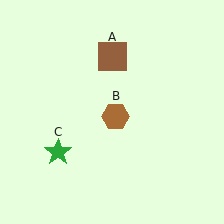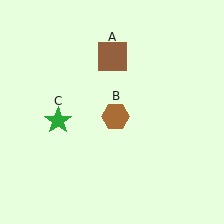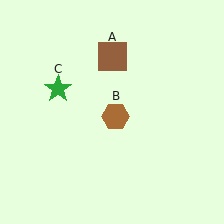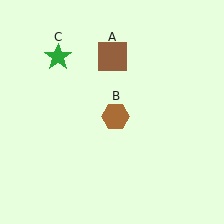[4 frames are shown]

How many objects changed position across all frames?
1 object changed position: green star (object C).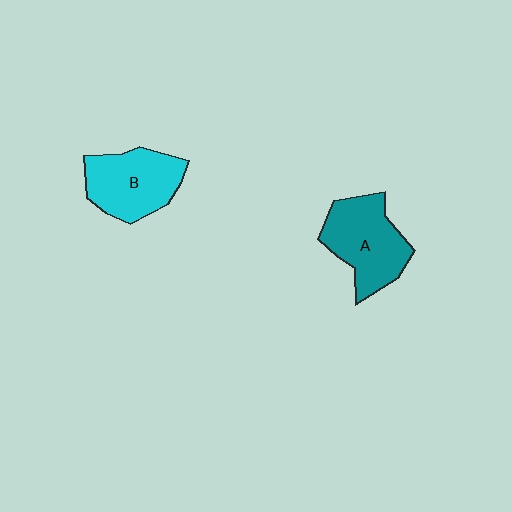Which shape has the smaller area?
Shape B (cyan).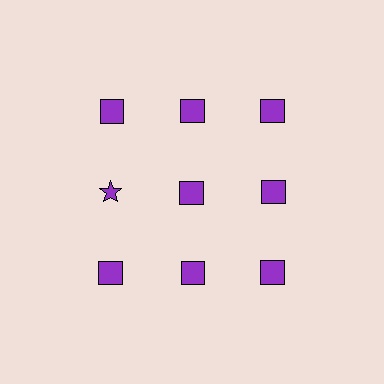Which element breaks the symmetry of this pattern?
The purple star in the second row, leftmost column breaks the symmetry. All other shapes are purple squares.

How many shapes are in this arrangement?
There are 9 shapes arranged in a grid pattern.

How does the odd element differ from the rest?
It has a different shape: star instead of square.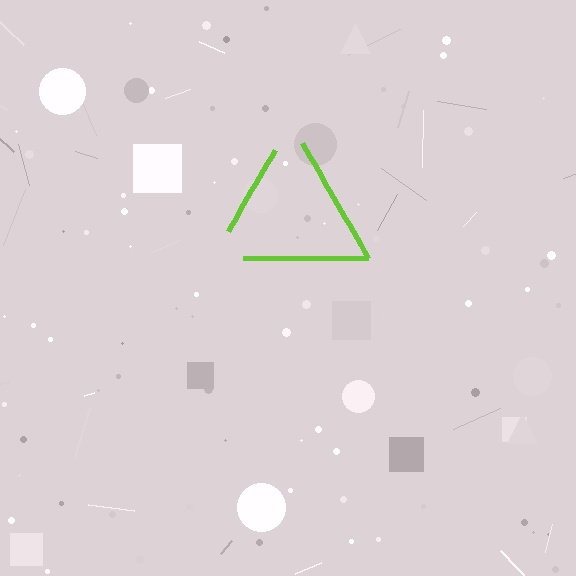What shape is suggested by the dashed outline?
The dashed outline suggests a triangle.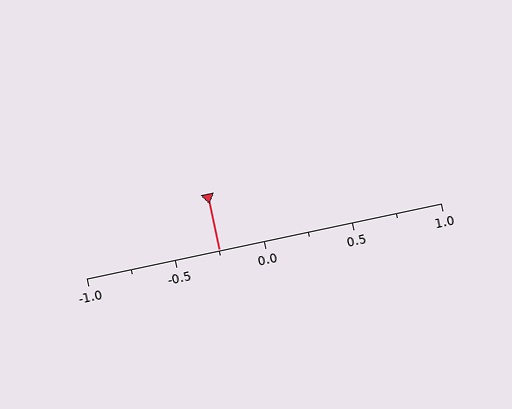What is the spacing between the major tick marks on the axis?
The major ticks are spaced 0.5 apart.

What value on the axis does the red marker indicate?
The marker indicates approximately -0.25.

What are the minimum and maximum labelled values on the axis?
The axis runs from -1.0 to 1.0.